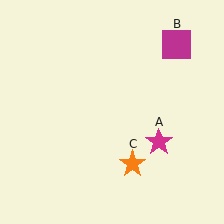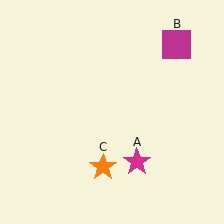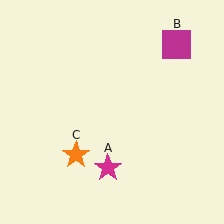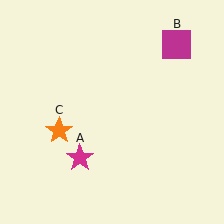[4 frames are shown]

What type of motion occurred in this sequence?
The magenta star (object A), orange star (object C) rotated clockwise around the center of the scene.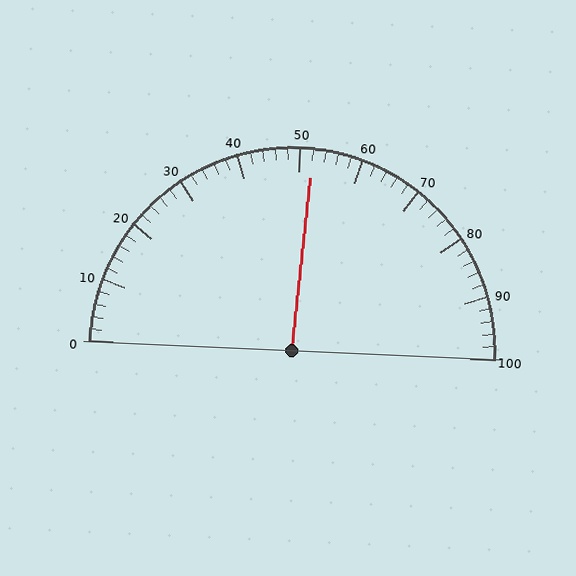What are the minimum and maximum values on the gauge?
The gauge ranges from 0 to 100.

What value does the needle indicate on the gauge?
The needle indicates approximately 52.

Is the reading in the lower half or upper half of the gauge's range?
The reading is in the upper half of the range (0 to 100).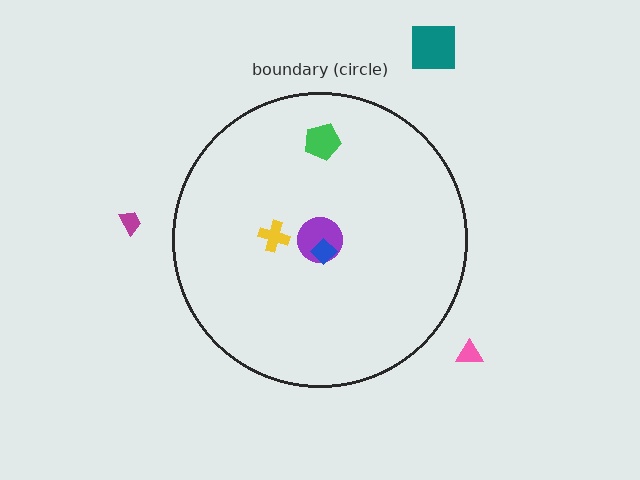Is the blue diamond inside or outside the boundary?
Inside.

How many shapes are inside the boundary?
4 inside, 3 outside.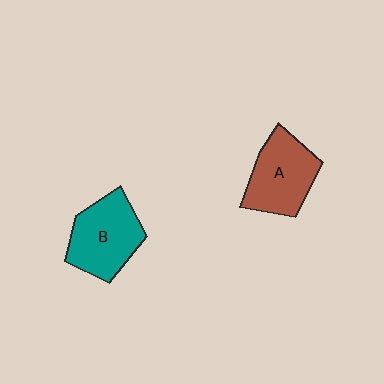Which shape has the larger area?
Shape B (teal).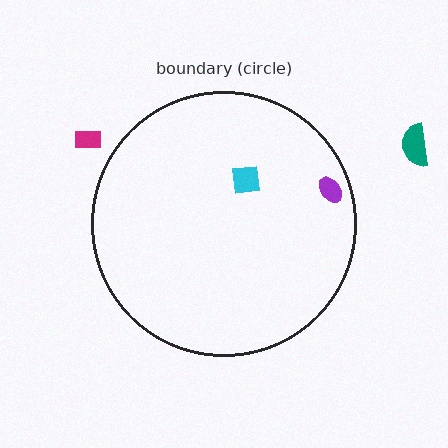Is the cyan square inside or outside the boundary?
Inside.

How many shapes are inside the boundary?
2 inside, 2 outside.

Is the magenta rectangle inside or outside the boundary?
Outside.